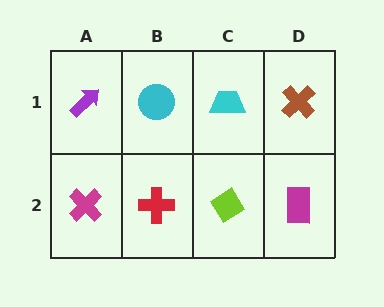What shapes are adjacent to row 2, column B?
A cyan circle (row 1, column B), a magenta cross (row 2, column A), a lime diamond (row 2, column C).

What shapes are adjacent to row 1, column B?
A red cross (row 2, column B), a purple arrow (row 1, column A), a cyan trapezoid (row 1, column C).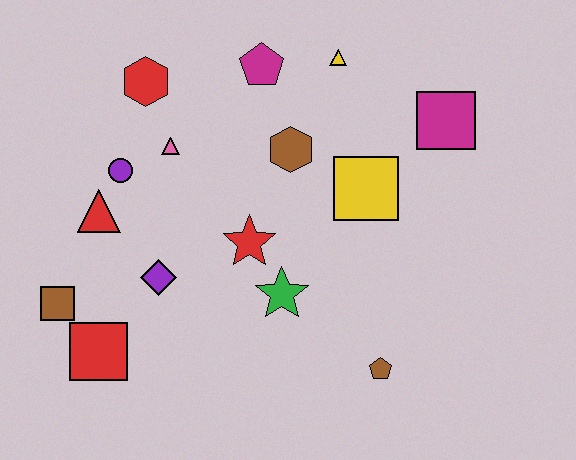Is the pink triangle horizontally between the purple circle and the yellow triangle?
Yes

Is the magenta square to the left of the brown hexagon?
No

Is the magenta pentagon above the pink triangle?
Yes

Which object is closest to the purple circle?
The red triangle is closest to the purple circle.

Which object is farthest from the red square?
The magenta square is farthest from the red square.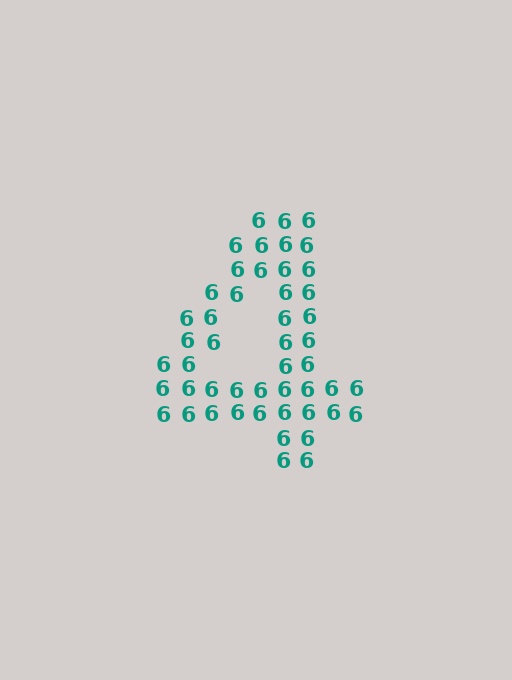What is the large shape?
The large shape is the digit 4.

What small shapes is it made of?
It is made of small digit 6's.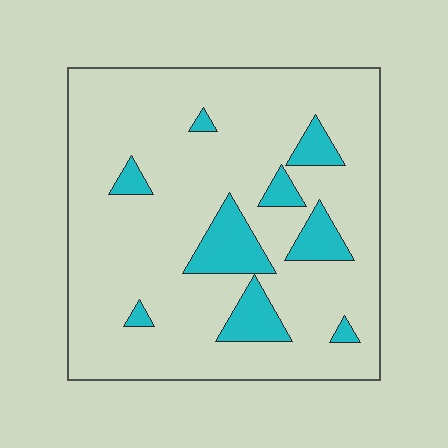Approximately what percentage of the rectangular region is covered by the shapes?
Approximately 15%.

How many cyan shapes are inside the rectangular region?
9.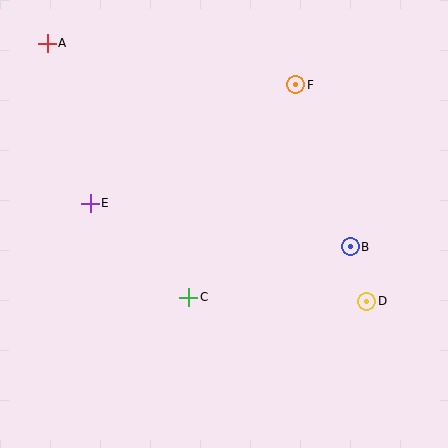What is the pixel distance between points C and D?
The distance between C and D is 178 pixels.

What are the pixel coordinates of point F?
Point F is at (296, 85).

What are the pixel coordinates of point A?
Point A is at (47, 43).